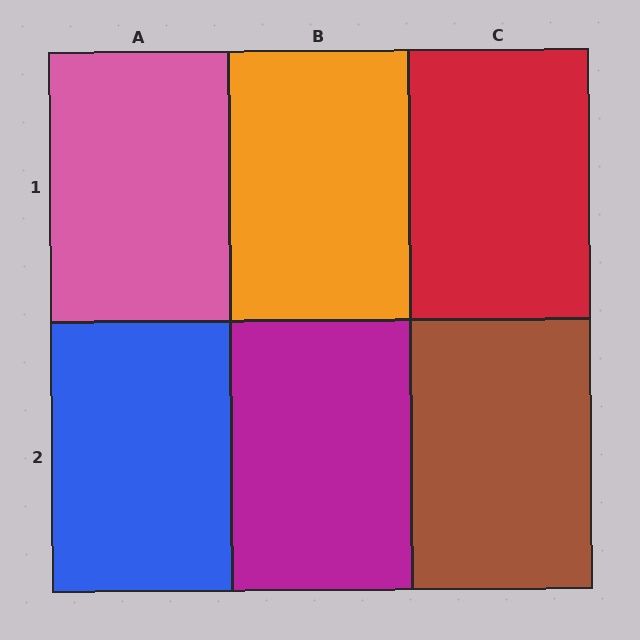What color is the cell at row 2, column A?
Blue.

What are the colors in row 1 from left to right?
Pink, orange, red.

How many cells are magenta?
1 cell is magenta.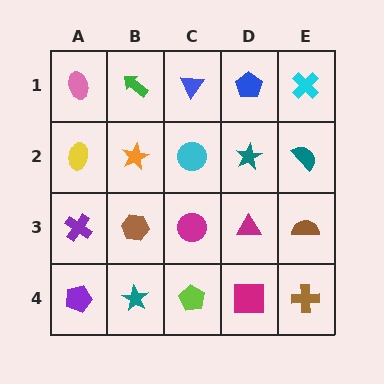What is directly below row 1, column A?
A yellow ellipse.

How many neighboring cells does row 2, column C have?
4.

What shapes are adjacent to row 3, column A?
A yellow ellipse (row 2, column A), a purple pentagon (row 4, column A), a brown hexagon (row 3, column B).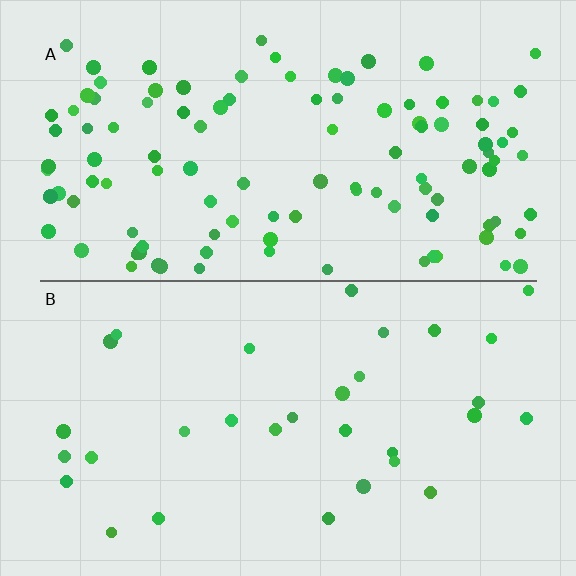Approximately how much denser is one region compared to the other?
Approximately 3.7× — region A over region B.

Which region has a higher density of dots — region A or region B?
A (the top).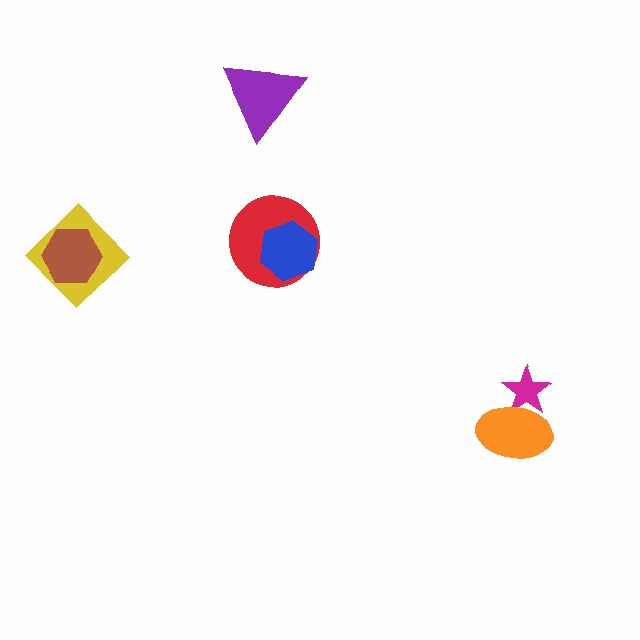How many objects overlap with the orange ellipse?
1 object overlaps with the orange ellipse.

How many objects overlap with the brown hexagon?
1 object overlaps with the brown hexagon.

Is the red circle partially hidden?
Yes, it is partially covered by another shape.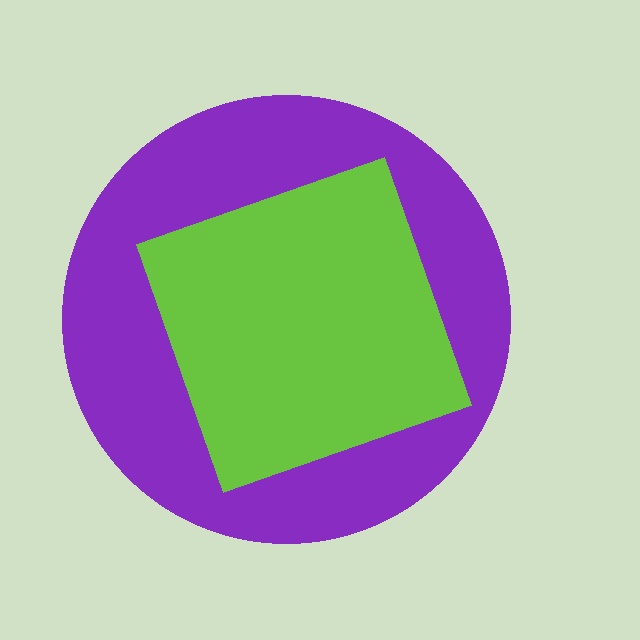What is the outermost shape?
The purple circle.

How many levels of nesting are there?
2.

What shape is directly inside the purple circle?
The lime square.